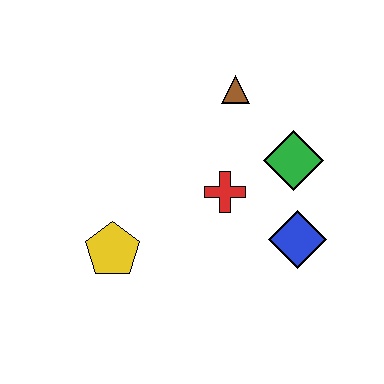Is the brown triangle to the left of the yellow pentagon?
No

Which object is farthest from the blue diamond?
The yellow pentagon is farthest from the blue diamond.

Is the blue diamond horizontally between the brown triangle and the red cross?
No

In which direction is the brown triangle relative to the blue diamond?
The brown triangle is above the blue diamond.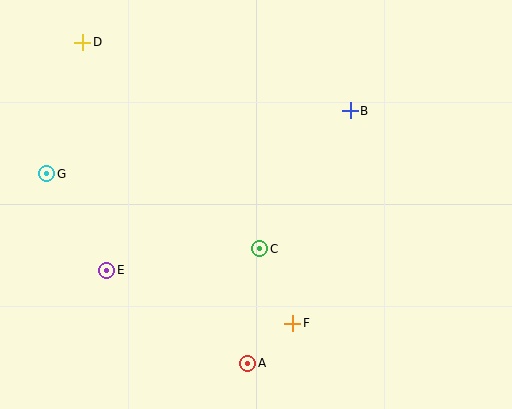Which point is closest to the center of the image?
Point C at (260, 249) is closest to the center.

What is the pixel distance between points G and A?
The distance between G and A is 276 pixels.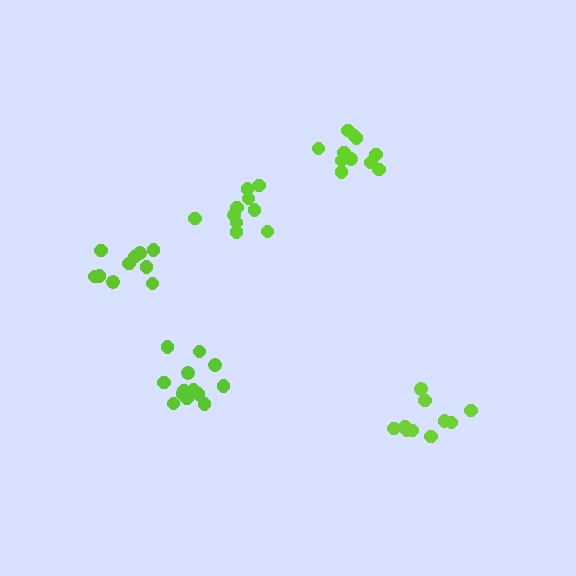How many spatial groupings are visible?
There are 5 spatial groupings.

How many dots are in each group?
Group 1: 10 dots, Group 2: 11 dots, Group 3: 10 dots, Group 4: 13 dots, Group 5: 10 dots (54 total).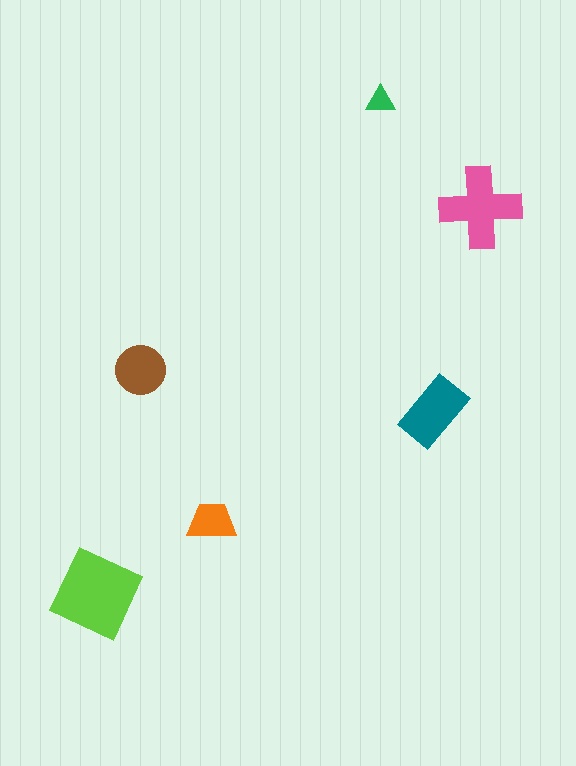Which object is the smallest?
The green triangle.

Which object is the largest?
The lime square.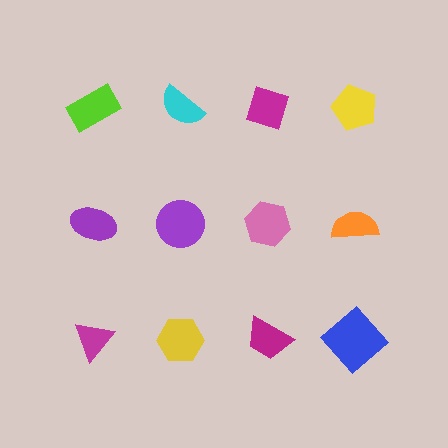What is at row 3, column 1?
A magenta triangle.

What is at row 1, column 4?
A yellow pentagon.